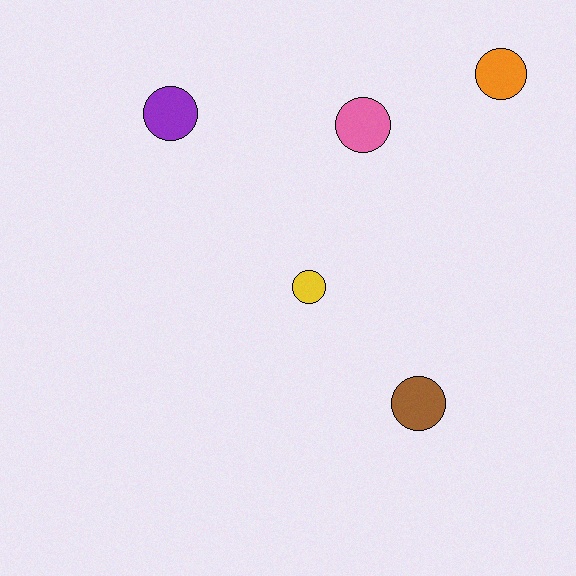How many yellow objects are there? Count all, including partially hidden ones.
There is 1 yellow object.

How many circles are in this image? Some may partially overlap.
There are 5 circles.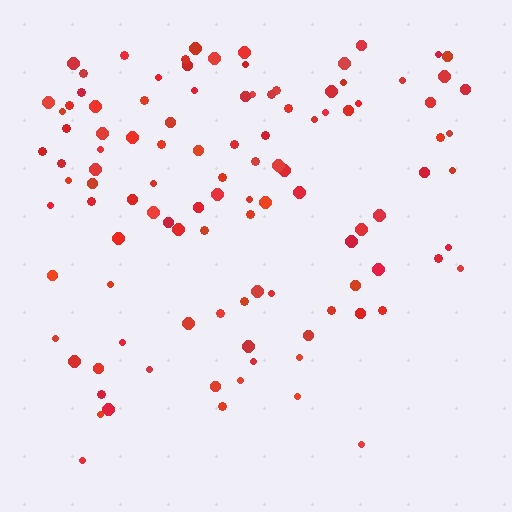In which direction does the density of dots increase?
From bottom to top, with the top side densest.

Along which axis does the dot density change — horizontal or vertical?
Vertical.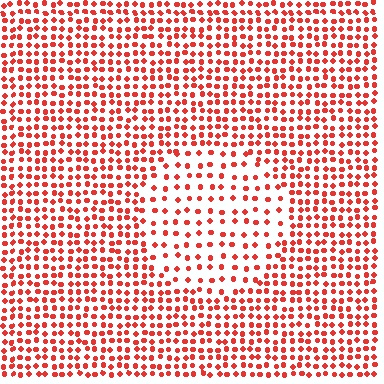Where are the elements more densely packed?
The elements are more densely packed outside the circle boundary.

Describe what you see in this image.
The image contains small red elements arranged at two different densities. A circle-shaped region is visible where the elements are less densely packed than the surrounding area.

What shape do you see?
I see a circle.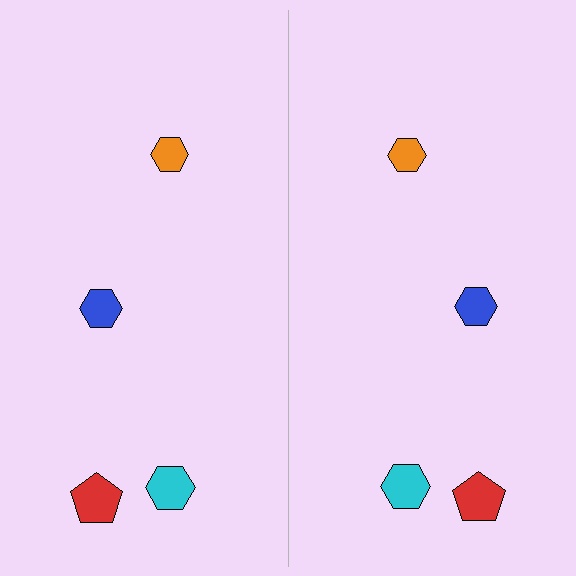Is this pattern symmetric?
Yes, this pattern has bilateral (reflection) symmetry.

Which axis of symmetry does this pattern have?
The pattern has a vertical axis of symmetry running through the center of the image.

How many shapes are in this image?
There are 8 shapes in this image.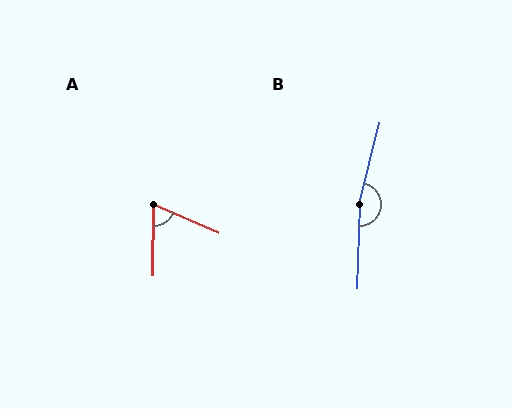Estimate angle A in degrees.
Approximately 67 degrees.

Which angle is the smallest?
A, at approximately 67 degrees.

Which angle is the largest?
B, at approximately 168 degrees.